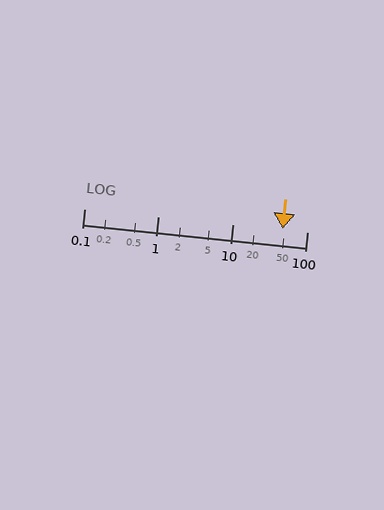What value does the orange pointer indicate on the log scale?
The pointer indicates approximately 47.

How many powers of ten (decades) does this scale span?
The scale spans 3 decades, from 0.1 to 100.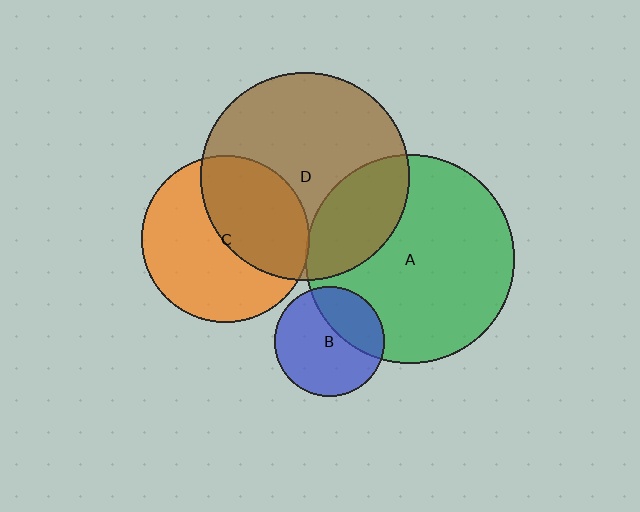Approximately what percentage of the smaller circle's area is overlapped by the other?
Approximately 35%.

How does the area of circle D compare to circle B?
Approximately 3.6 times.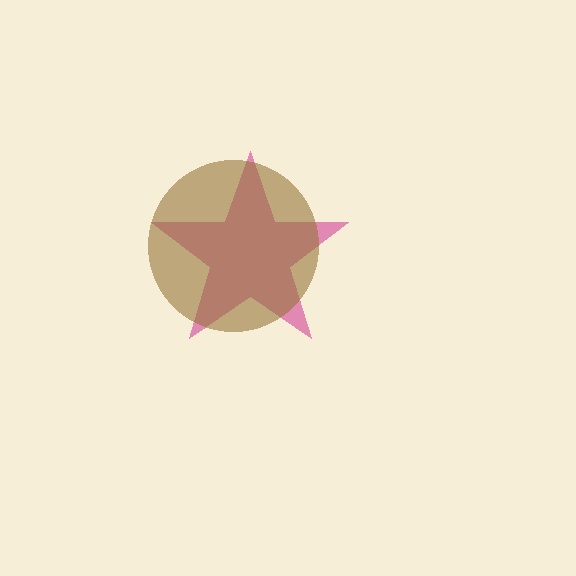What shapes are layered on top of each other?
The layered shapes are: a magenta star, a brown circle.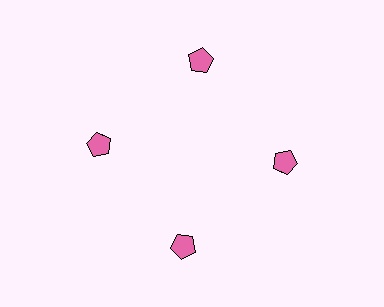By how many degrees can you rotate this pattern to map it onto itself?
The pattern maps onto itself every 90 degrees of rotation.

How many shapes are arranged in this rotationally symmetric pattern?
There are 8 shapes, arranged in 4 groups of 2.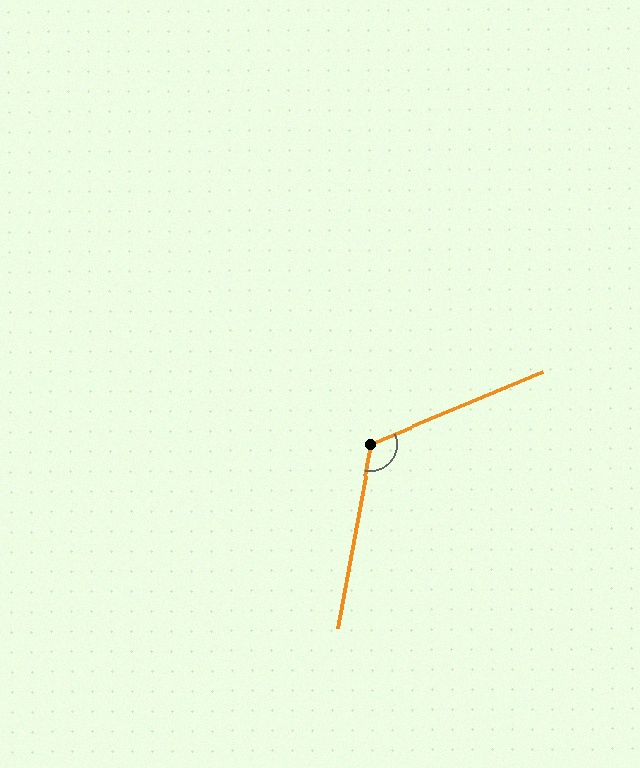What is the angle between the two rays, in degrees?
Approximately 123 degrees.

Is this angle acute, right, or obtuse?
It is obtuse.